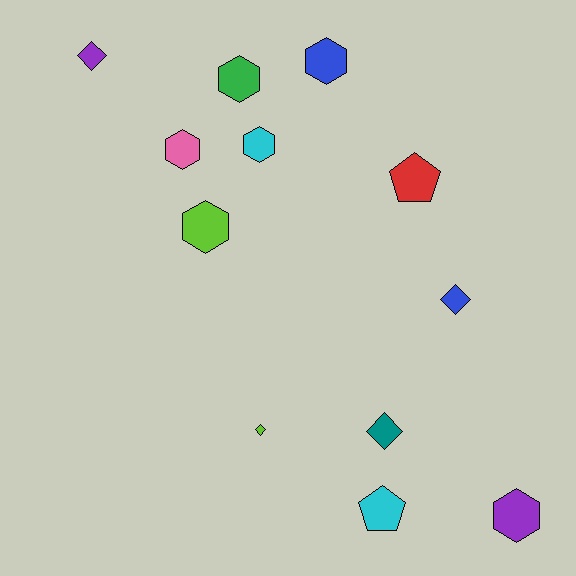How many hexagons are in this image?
There are 6 hexagons.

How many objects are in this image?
There are 12 objects.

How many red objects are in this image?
There is 1 red object.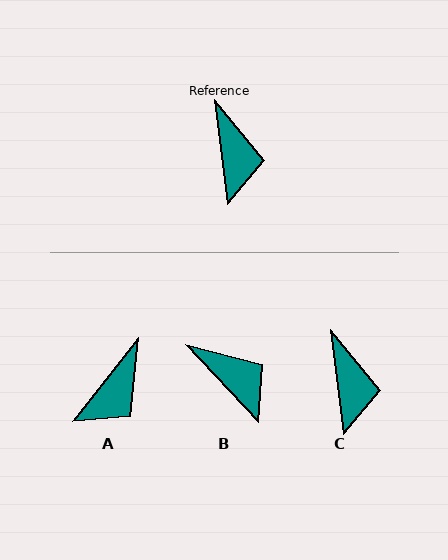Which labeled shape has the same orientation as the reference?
C.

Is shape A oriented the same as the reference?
No, it is off by about 46 degrees.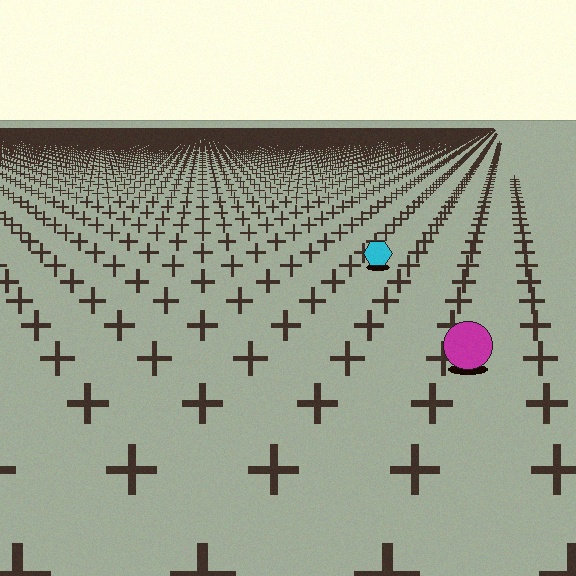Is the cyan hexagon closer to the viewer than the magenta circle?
No. The magenta circle is closer — you can tell from the texture gradient: the ground texture is coarser near it.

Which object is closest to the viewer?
The magenta circle is closest. The texture marks near it are larger and more spread out.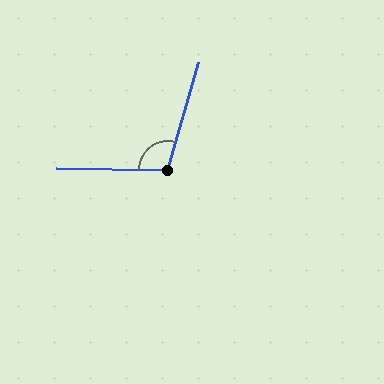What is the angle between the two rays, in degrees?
Approximately 105 degrees.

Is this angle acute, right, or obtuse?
It is obtuse.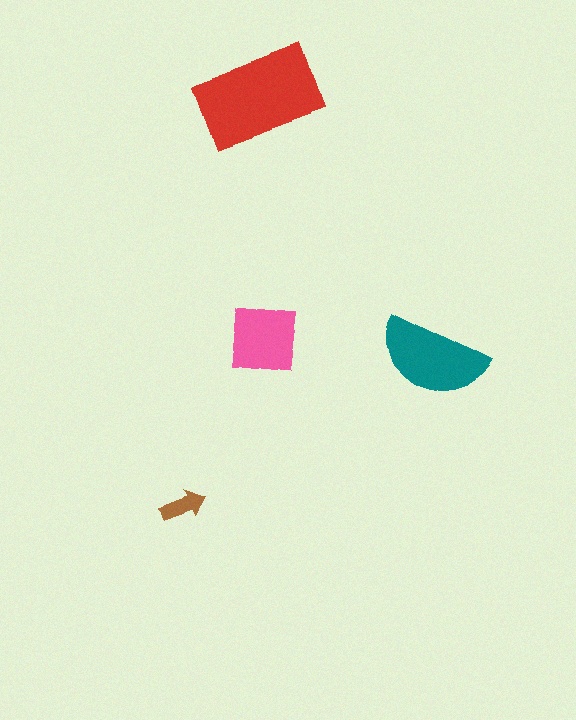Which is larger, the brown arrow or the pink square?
The pink square.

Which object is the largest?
The red rectangle.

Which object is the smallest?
The brown arrow.